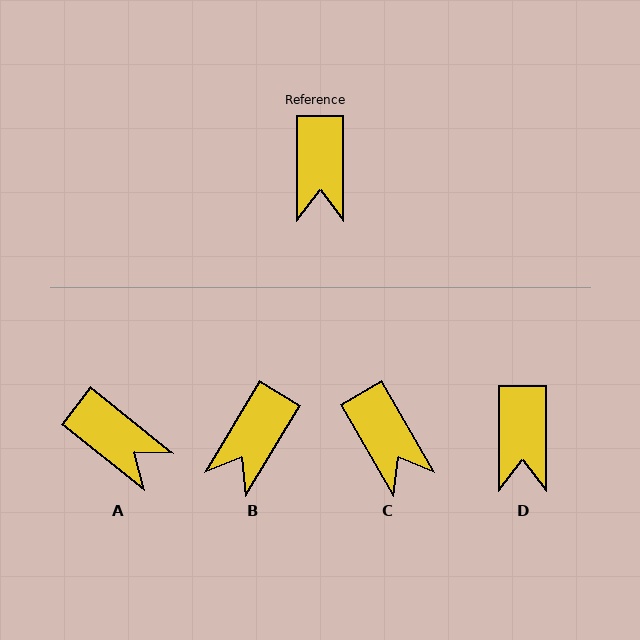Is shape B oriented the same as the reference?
No, it is off by about 31 degrees.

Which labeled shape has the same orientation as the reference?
D.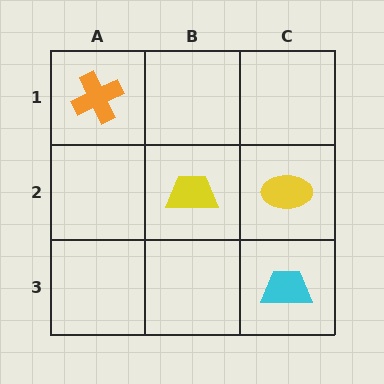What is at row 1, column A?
An orange cross.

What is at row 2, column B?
A yellow trapezoid.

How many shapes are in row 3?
1 shape.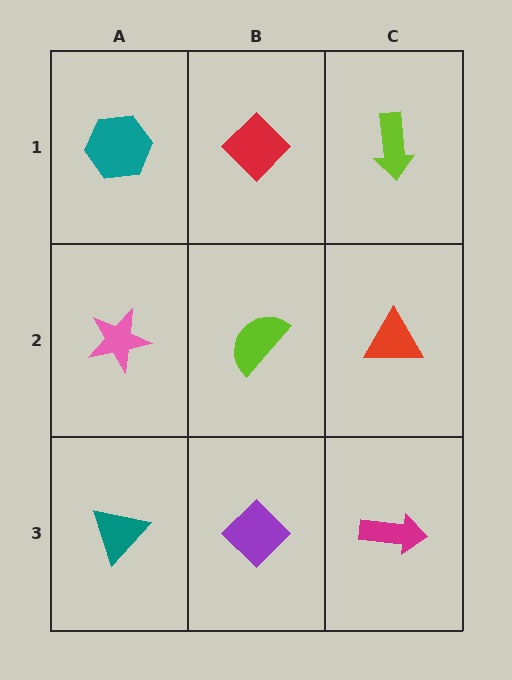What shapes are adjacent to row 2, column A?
A teal hexagon (row 1, column A), a teal triangle (row 3, column A), a lime semicircle (row 2, column B).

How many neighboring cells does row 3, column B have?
3.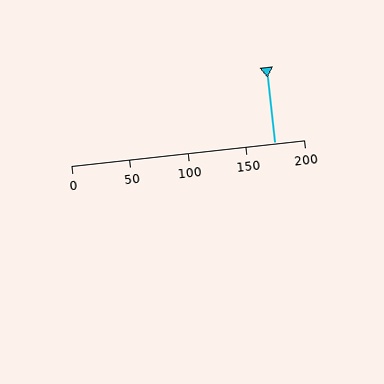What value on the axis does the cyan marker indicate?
The marker indicates approximately 175.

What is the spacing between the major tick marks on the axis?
The major ticks are spaced 50 apart.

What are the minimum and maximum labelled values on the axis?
The axis runs from 0 to 200.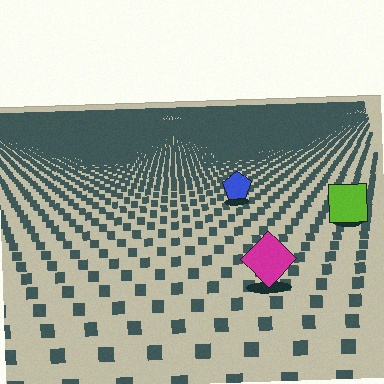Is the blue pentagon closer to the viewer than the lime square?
No. The lime square is closer — you can tell from the texture gradient: the ground texture is coarser near it.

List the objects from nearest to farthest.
From nearest to farthest: the magenta diamond, the lime square, the blue pentagon.